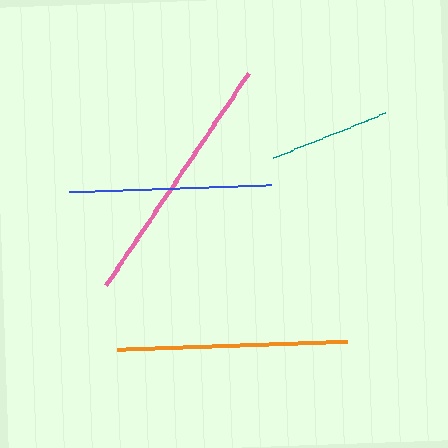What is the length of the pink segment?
The pink segment is approximately 255 pixels long.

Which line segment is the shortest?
The teal line is the shortest at approximately 121 pixels.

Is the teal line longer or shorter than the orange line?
The orange line is longer than the teal line.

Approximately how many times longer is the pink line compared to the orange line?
The pink line is approximately 1.1 times the length of the orange line.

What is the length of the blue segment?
The blue segment is approximately 202 pixels long.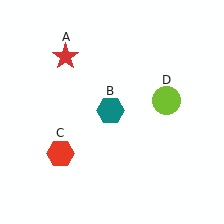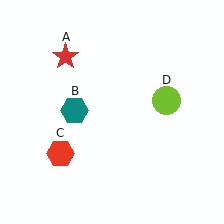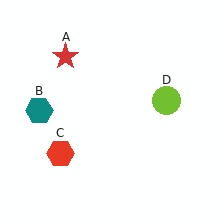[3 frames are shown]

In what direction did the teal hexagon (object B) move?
The teal hexagon (object B) moved left.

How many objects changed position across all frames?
1 object changed position: teal hexagon (object B).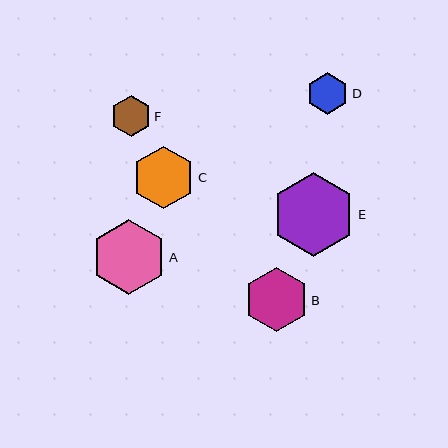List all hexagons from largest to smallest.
From largest to smallest: E, A, B, C, D, F.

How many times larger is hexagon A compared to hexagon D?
Hexagon A is approximately 1.8 times the size of hexagon D.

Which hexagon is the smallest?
Hexagon F is the smallest with a size of approximately 40 pixels.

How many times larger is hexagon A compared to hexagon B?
Hexagon A is approximately 1.2 times the size of hexagon B.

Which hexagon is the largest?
Hexagon E is the largest with a size of approximately 84 pixels.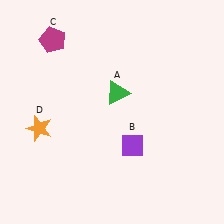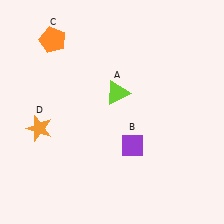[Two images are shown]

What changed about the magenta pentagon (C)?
In Image 1, C is magenta. In Image 2, it changed to orange.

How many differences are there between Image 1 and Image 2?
There are 2 differences between the two images.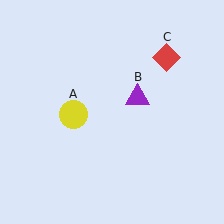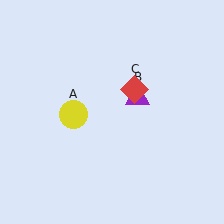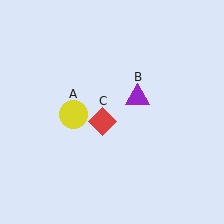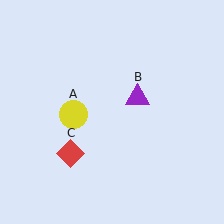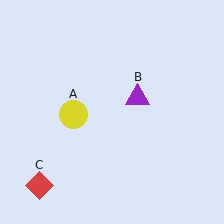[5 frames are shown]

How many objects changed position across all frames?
1 object changed position: red diamond (object C).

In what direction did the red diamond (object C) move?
The red diamond (object C) moved down and to the left.